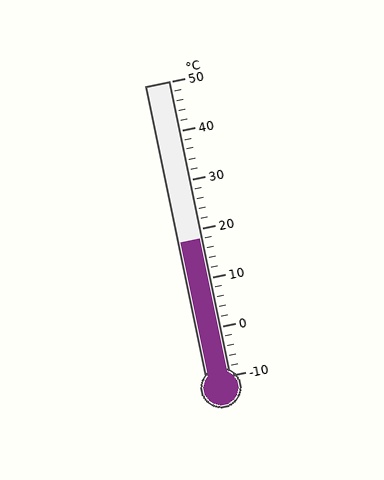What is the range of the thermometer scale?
The thermometer scale ranges from -10°C to 50°C.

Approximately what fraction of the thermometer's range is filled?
The thermometer is filled to approximately 45% of its range.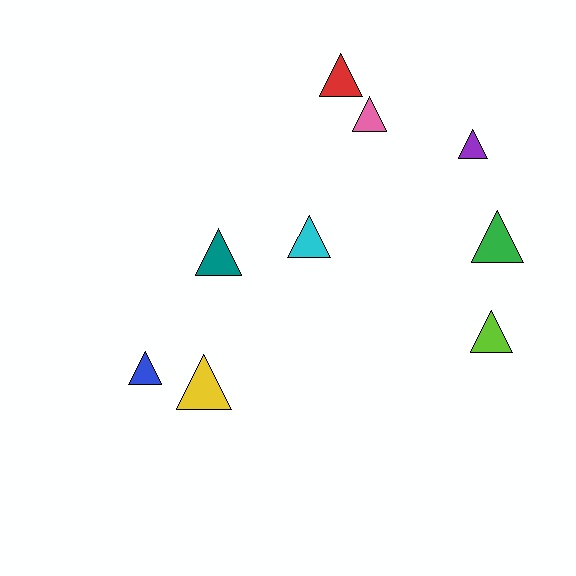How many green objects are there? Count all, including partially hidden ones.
There is 1 green object.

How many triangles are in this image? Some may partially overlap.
There are 9 triangles.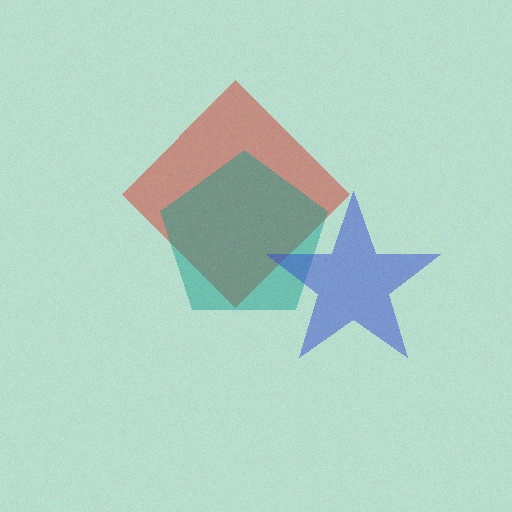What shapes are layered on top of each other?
The layered shapes are: a red diamond, a teal pentagon, a blue star.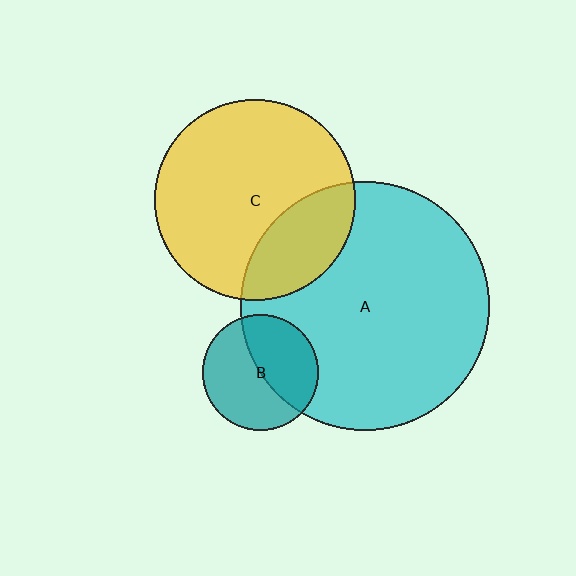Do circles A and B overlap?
Yes.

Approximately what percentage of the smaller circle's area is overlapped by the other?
Approximately 45%.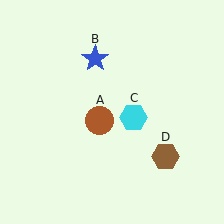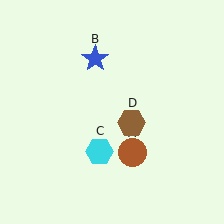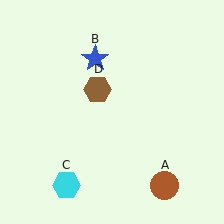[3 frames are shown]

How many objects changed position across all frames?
3 objects changed position: brown circle (object A), cyan hexagon (object C), brown hexagon (object D).